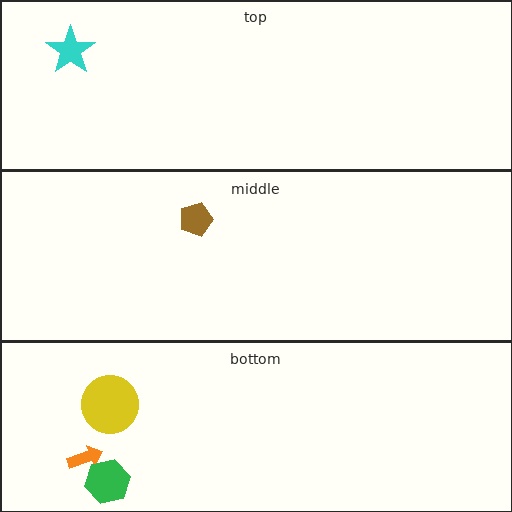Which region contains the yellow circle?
The bottom region.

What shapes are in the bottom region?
The orange arrow, the green hexagon, the yellow circle.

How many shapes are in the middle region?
1.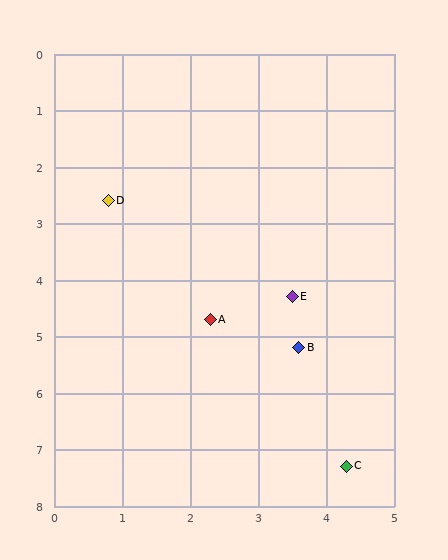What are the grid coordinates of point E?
Point E is at approximately (3.5, 4.3).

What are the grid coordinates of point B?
Point B is at approximately (3.6, 5.2).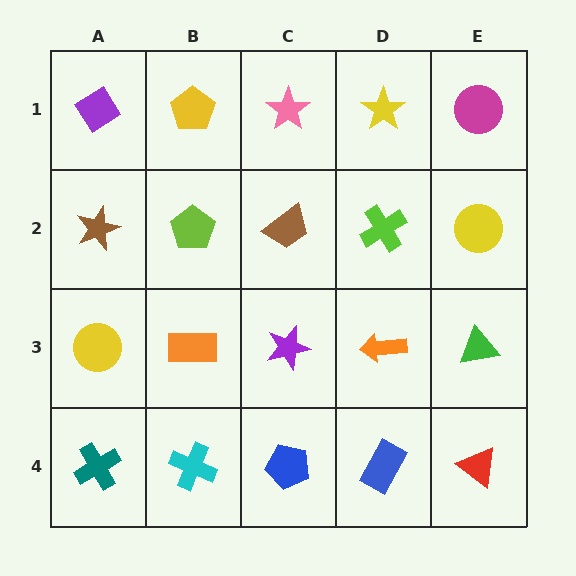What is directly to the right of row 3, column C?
An orange arrow.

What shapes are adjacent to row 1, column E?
A yellow circle (row 2, column E), a yellow star (row 1, column D).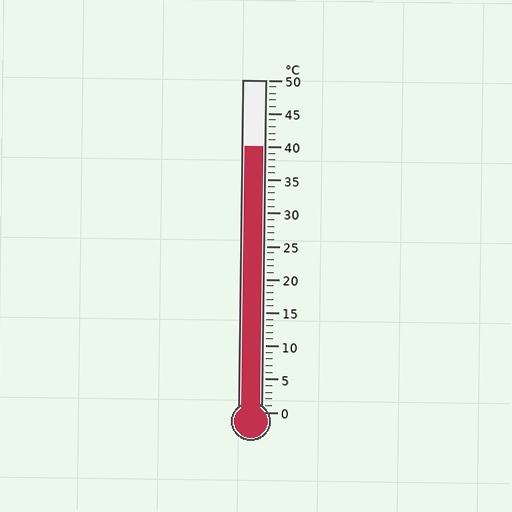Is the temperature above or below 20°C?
The temperature is above 20°C.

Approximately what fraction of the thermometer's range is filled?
The thermometer is filled to approximately 80% of its range.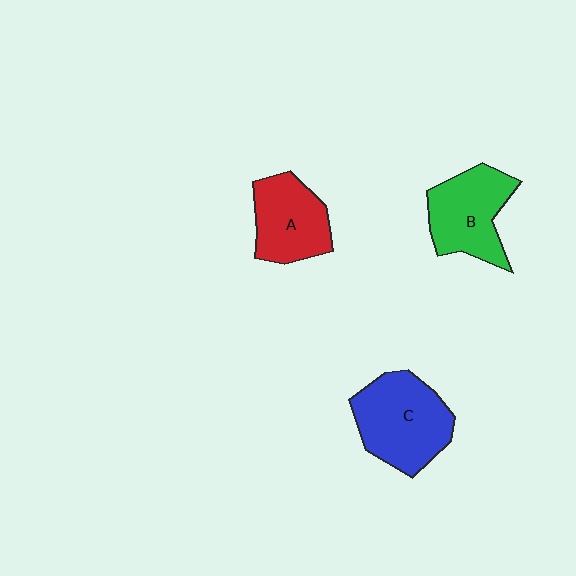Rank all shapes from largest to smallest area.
From largest to smallest: C (blue), B (green), A (red).